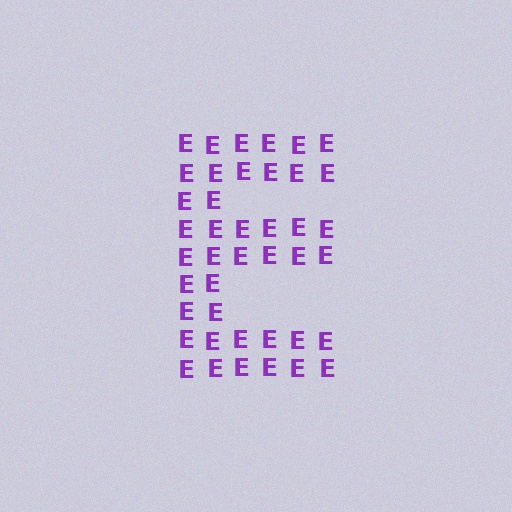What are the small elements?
The small elements are letter E's.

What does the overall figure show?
The overall figure shows the letter E.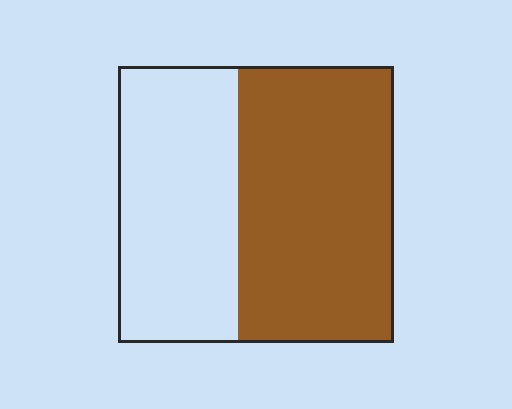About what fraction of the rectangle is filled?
About three fifths (3/5).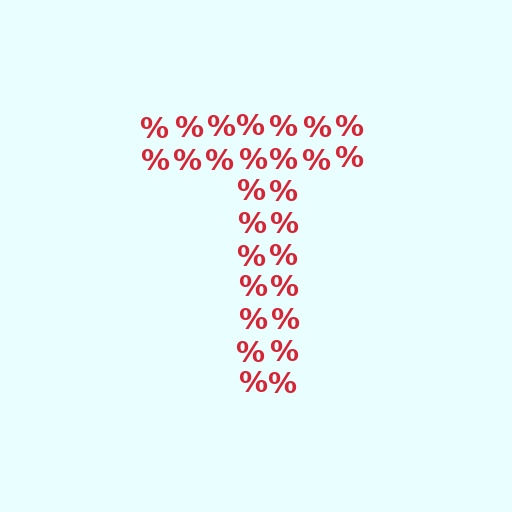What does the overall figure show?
The overall figure shows the letter T.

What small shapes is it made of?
It is made of small percent signs.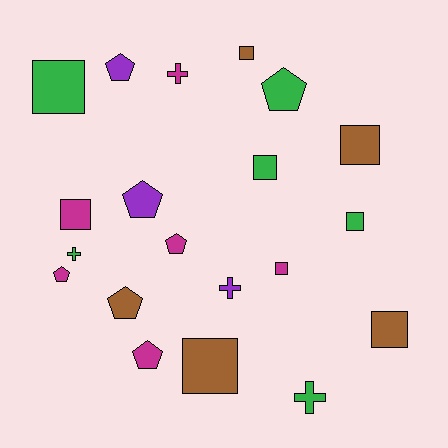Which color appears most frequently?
Green, with 6 objects.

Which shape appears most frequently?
Square, with 9 objects.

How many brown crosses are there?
There are no brown crosses.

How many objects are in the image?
There are 20 objects.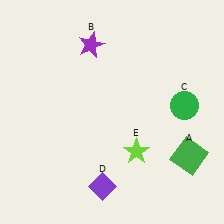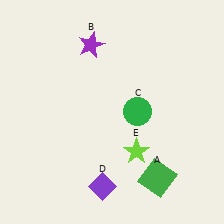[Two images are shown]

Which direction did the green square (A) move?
The green square (A) moved left.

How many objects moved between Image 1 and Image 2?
2 objects moved between the two images.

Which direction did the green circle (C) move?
The green circle (C) moved left.